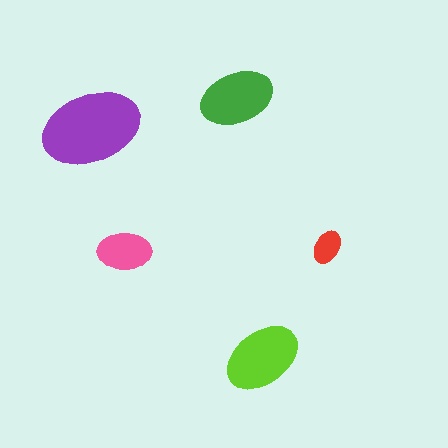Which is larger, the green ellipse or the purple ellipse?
The purple one.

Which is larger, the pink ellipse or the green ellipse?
The green one.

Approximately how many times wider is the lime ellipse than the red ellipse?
About 2 times wider.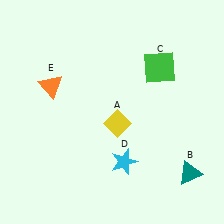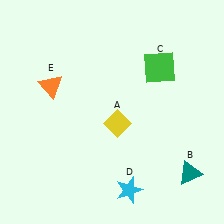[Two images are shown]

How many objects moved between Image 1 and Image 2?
1 object moved between the two images.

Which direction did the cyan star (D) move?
The cyan star (D) moved down.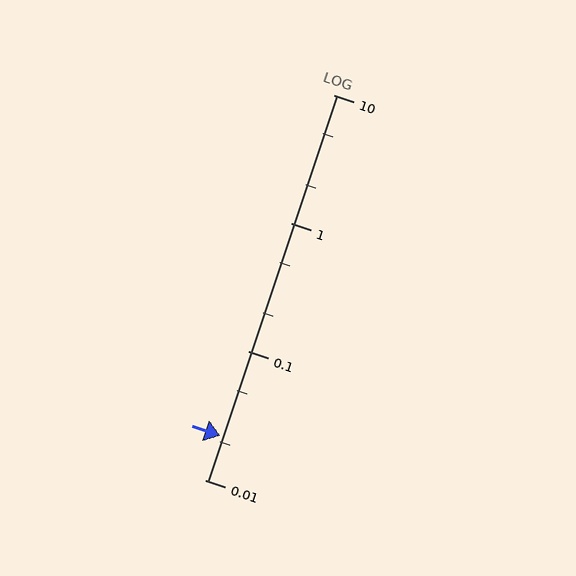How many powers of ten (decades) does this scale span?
The scale spans 3 decades, from 0.01 to 10.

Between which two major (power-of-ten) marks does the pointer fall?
The pointer is between 0.01 and 0.1.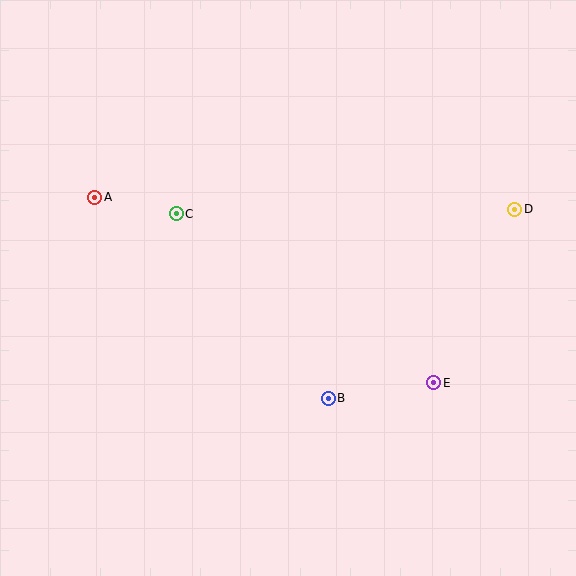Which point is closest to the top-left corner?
Point A is closest to the top-left corner.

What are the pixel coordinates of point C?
Point C is at (176, 214).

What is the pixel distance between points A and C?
The distance between A and C is 83 pixels.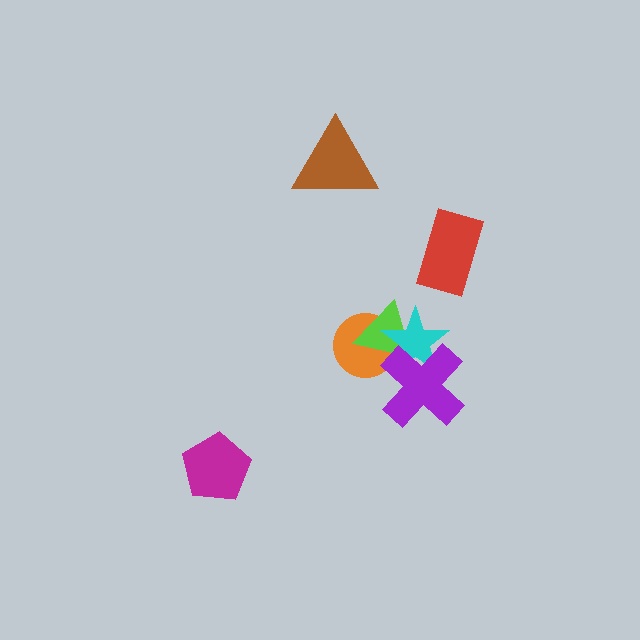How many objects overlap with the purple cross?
2 objects overlap with the purple cross.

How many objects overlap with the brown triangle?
0 objects overlap with the brown triangle.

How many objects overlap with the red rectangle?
0 objects overlap with the red rectangle.